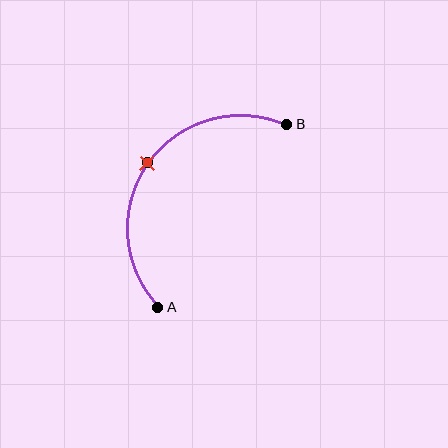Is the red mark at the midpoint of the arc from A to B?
Yes. The red mark lies on the arc at equal arc-length from both A and B — it is the arc midpoint.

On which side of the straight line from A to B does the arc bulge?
The arc bulges above and to the left of the straight line connecting A and B.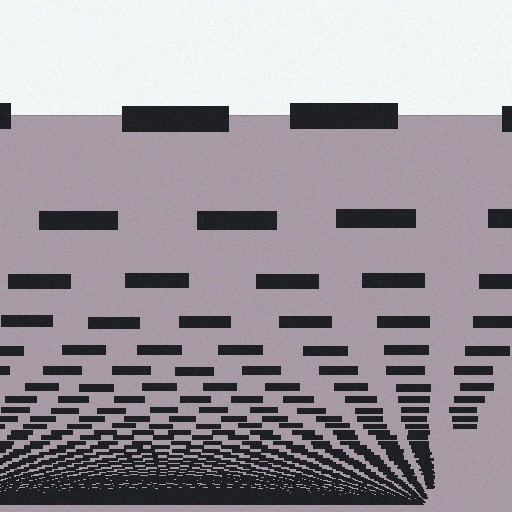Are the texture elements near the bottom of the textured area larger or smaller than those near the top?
Smaller. The gradient is inverted — elements near the bottom are smaller and denser.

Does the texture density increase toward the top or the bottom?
Density increases toward the bottom.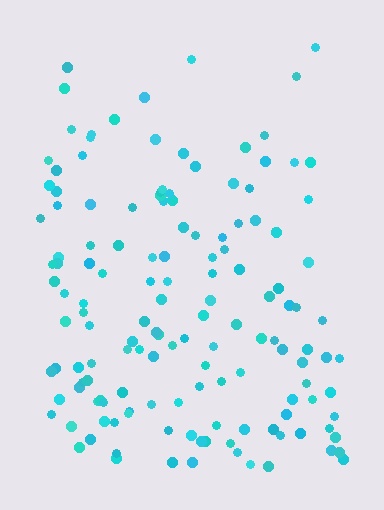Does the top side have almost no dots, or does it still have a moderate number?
Still a moderate number, just noticeably fewer than the bottom.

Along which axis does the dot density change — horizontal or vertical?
Vertical.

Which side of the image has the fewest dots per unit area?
The top.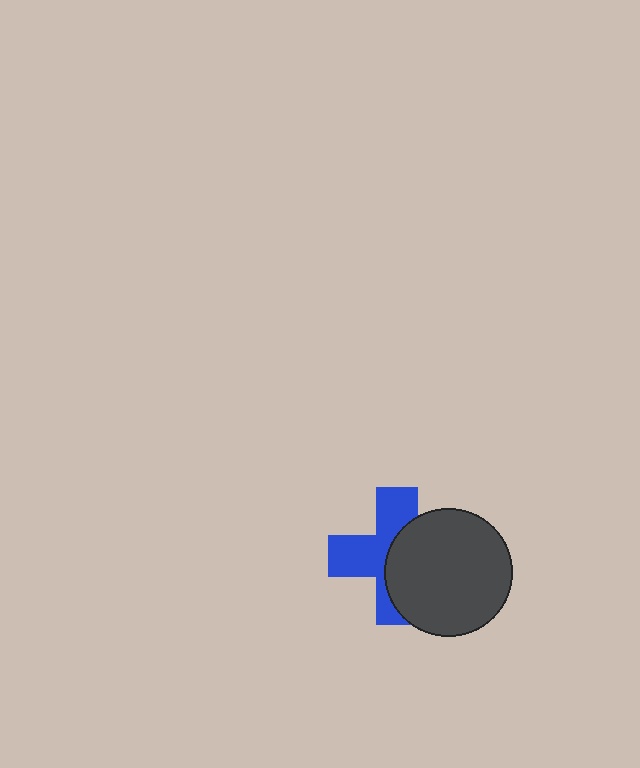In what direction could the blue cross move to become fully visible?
The blue cross could move left. That would shift it out from behind the dark gray circle entirely.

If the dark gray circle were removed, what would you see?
You would see the complete blue cross.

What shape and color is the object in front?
The object in front is a dark gray circle.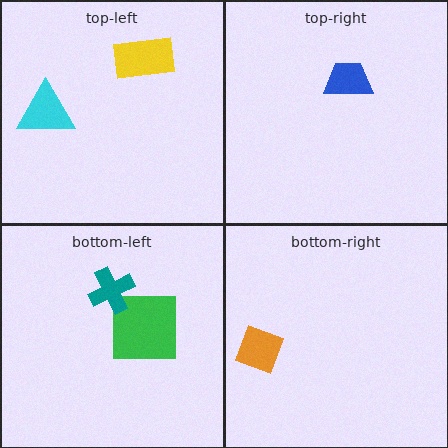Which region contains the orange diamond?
The bottom-right region.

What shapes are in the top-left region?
The cyan triangle, the yellow rectangle.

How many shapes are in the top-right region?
1.